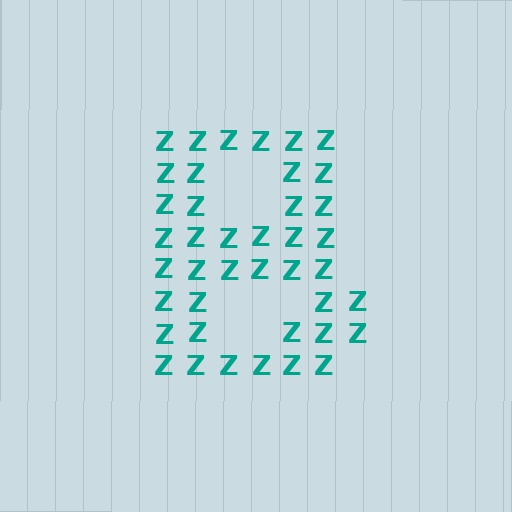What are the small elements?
The small elements are letter Z's.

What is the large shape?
The large shape is the letter B.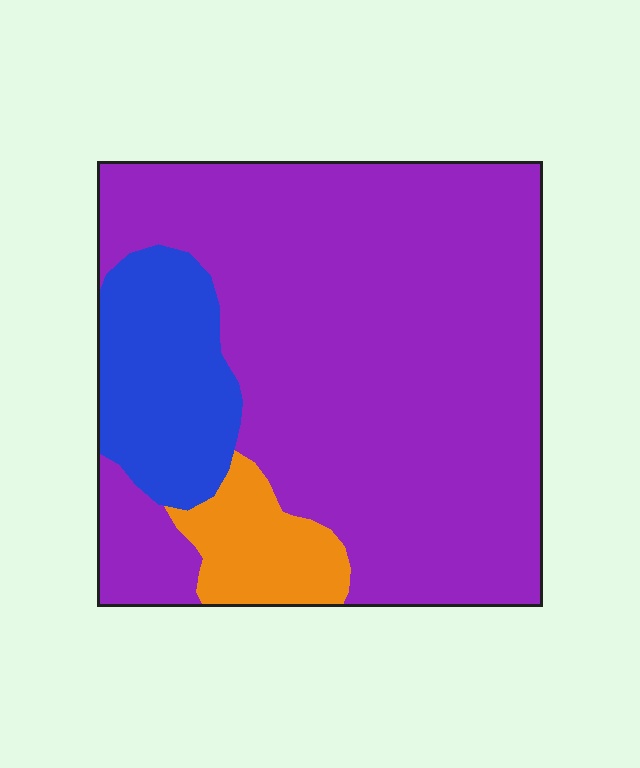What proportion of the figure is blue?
Blue covers around 15% of the figure.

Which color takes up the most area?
Purple, at roughly 75%.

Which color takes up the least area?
Orange, at roughly 10%.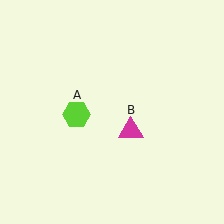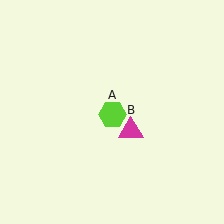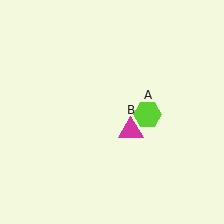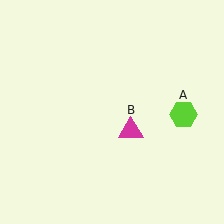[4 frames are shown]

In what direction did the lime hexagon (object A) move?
The lime hexagon (object A) moved right.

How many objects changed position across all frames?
1 object changed position: lime hexagon (object A).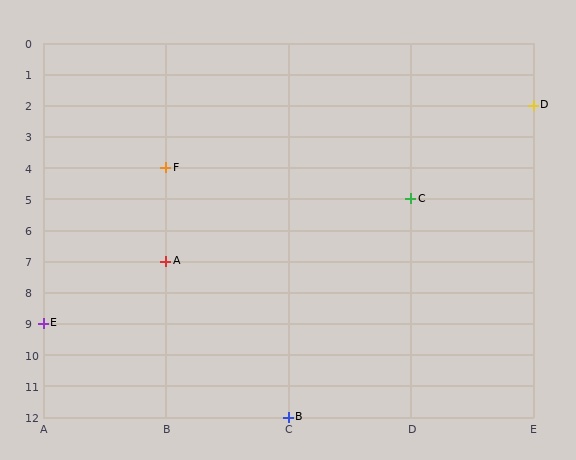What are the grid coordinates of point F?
Point F is at grid coordinates (B, 4).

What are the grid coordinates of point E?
Point E is at grid coordinates (A, 9).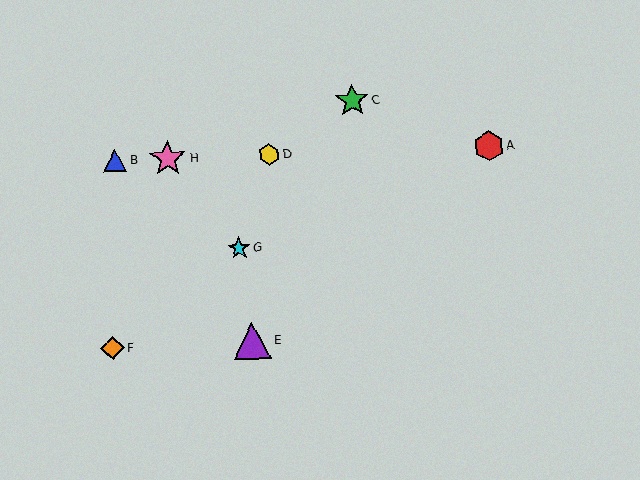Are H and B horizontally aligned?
Yes, both are at y≈159.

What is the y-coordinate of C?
Object C is at y≈100.